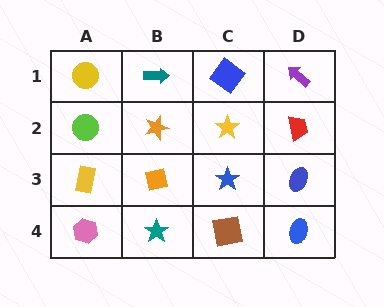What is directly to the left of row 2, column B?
A lime circle.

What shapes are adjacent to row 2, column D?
A purple arrow (row 1, column D), a blue ellipse (row 3, column D), a yellow star (row 2, column C).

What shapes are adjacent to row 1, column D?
A red trapezoid (row 2, column D), a blue diamond (row 1, column C).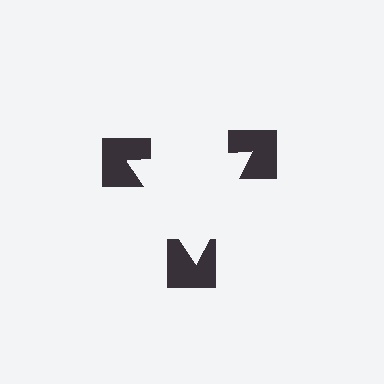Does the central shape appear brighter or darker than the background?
It typically appears slightly brighter than the background, even though no actual brightness change is drawn.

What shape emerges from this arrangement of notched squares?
An illusory triangle — its edges are inferred from the aligned wedge cuts in the notched squares, not physically drawn.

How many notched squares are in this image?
There are 3 — one at each vertex of the illusory triangle.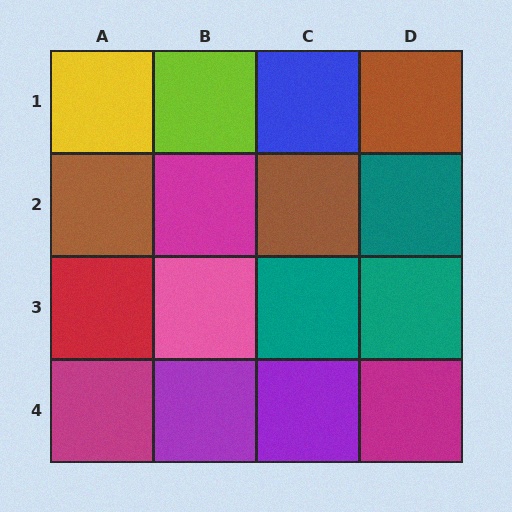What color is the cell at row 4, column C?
Purple.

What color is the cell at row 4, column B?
Purple.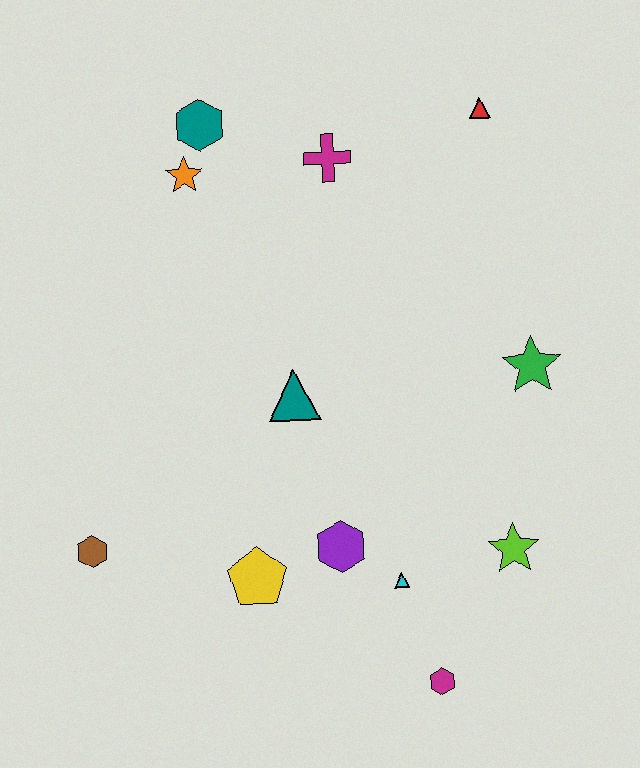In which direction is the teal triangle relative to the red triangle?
The teal triangle is below the red triangle.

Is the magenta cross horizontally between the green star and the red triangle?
No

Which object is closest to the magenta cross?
The teal hexagon is closest to the magenta cross.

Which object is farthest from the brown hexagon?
The red triangle is farthest from the brown hexagon.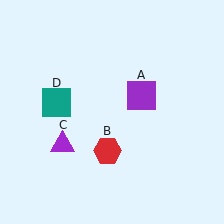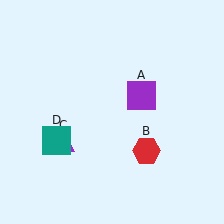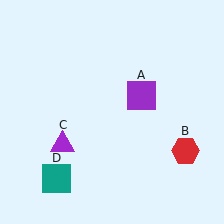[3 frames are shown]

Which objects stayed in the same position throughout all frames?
Purple square (object A) and purple triangle (object C) remained stationary.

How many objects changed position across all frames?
2 objects changed position: red hexagon (object B), teal square (object D).